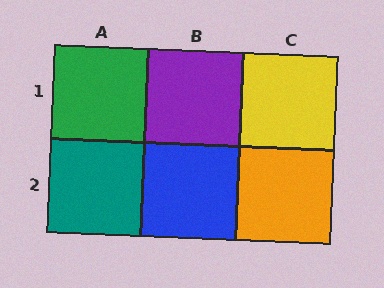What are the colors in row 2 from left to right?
Teal, blue, orange.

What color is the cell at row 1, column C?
Yellow.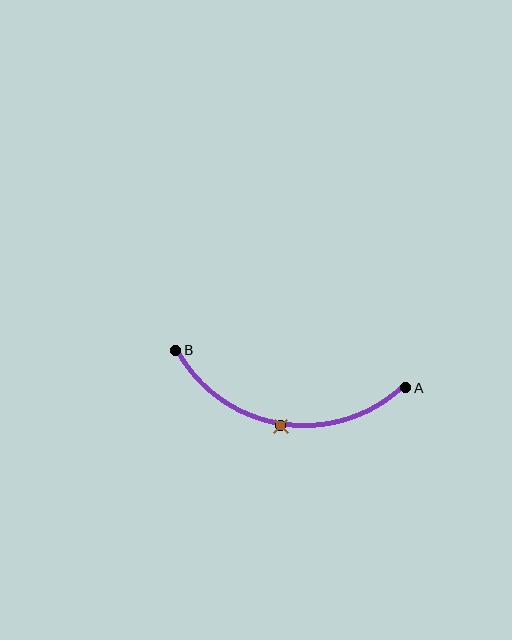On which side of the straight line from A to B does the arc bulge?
The arc bulges below the straight line connecting A and B.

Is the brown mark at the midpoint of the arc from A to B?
Yes. The brown mark lies on the arc at equal arc-length from both A and B — it is the arc midpoint.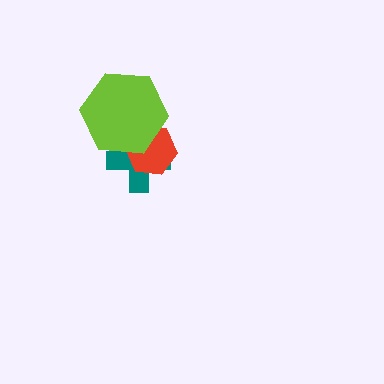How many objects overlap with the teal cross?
2 objects overlap with the teal cross.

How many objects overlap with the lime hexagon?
2 objects overlap with the lime hexagon.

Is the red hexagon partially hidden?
Yes, it is partially covered by another shape.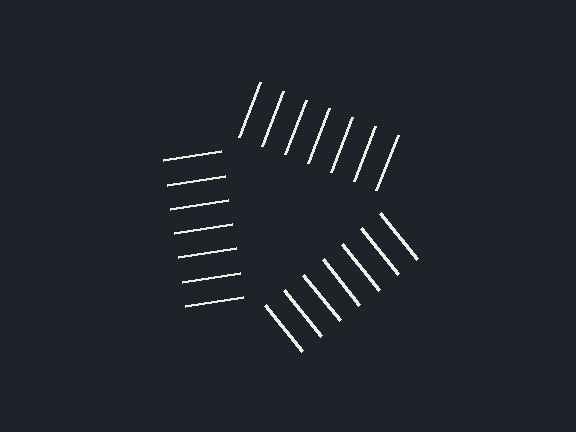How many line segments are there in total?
21 — 7 along each of the 3 edges.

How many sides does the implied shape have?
3 sides — the line-ends trace a triangle.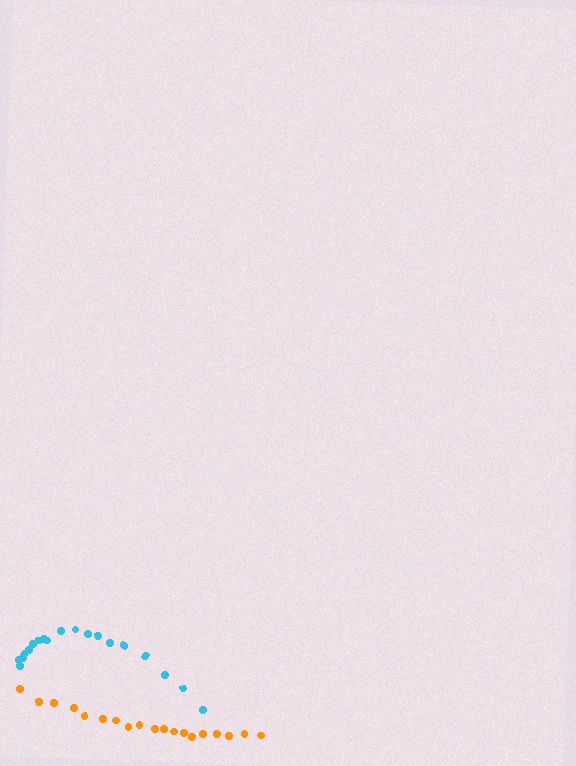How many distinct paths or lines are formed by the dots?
There are 2 distinct paths.